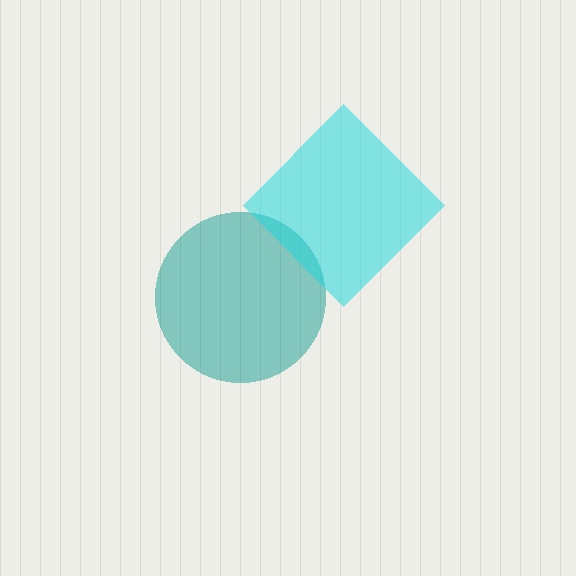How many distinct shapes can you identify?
There are 2 distinct shapes: a teal circle, a cyan diamond.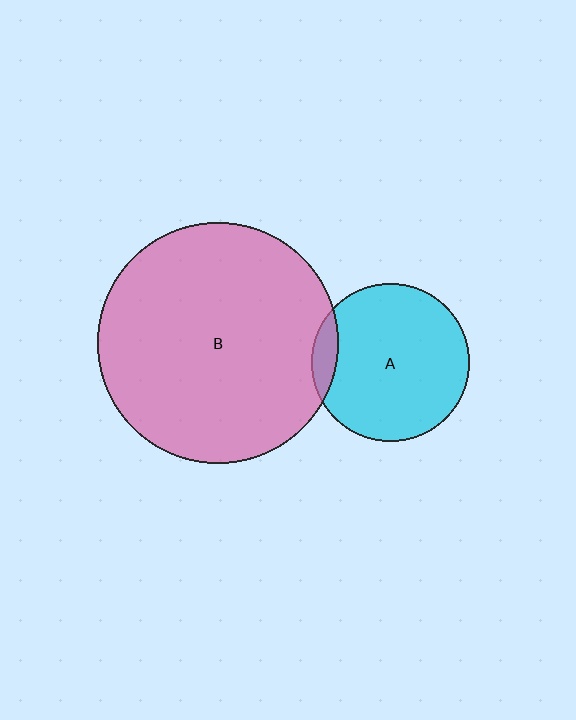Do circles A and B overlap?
Yes.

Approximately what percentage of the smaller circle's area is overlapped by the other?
Approximately 10%.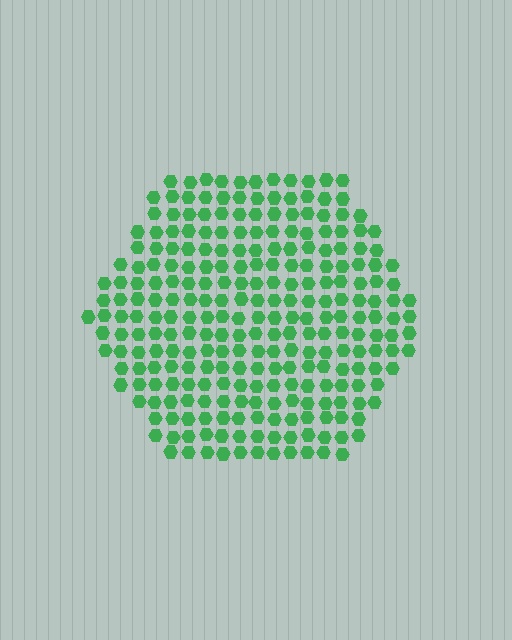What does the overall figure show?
The overall figure shows a hexagon.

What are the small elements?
The small elements are hexagons.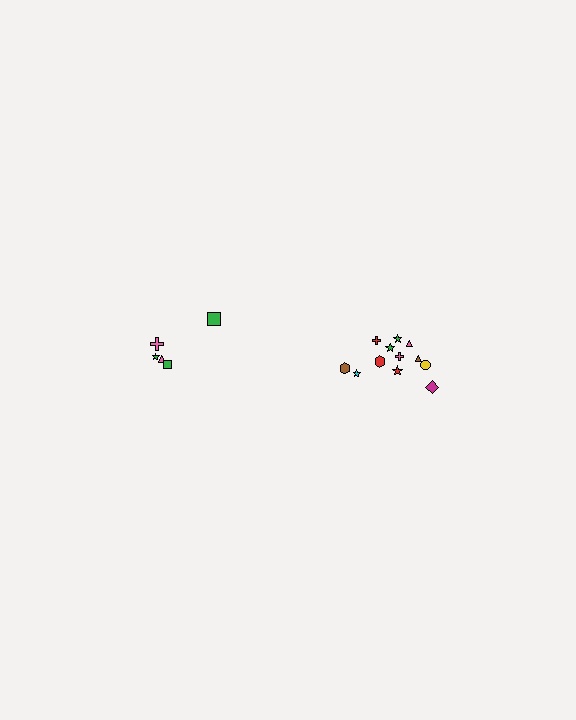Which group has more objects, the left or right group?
The right group.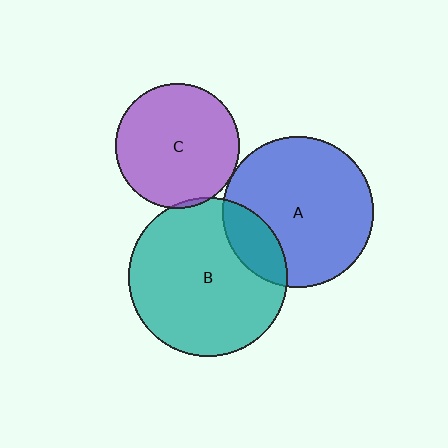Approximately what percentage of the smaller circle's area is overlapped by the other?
Approximately 5%.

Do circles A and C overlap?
Yes.